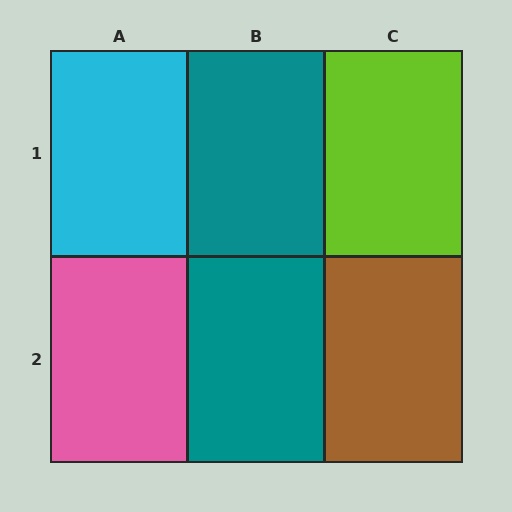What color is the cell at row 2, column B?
Teal.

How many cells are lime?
1 cell is lime.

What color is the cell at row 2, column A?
Pink.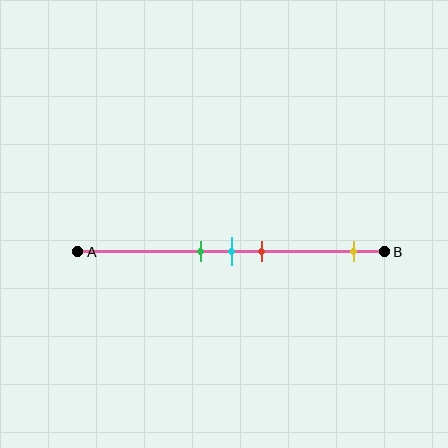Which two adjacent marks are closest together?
The green and cyan marks are the closest adjacent pair.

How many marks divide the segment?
There are 4 marks dividing the segment.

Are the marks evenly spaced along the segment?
No, the marks are not evenly spaced.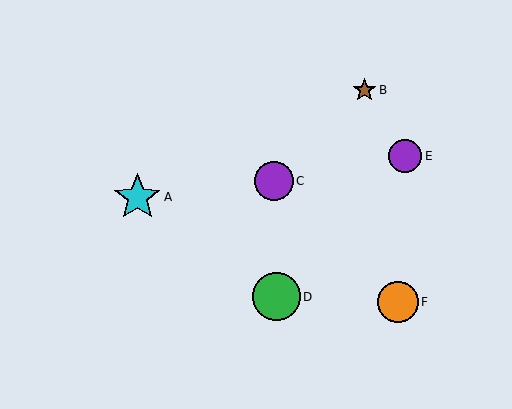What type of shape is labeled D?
Shape D is a green circle.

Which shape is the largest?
The green circle (labeled D) is the largest.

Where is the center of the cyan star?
The center of the cyan star is at (137, 197).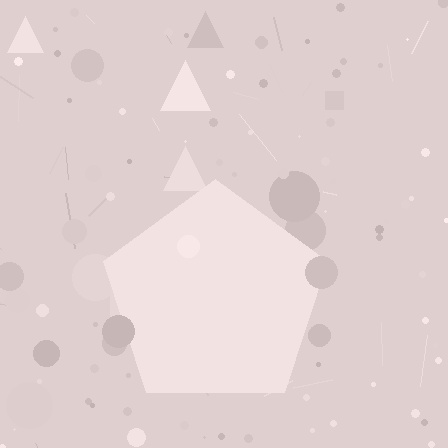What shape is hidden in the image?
A pentagon is hidden in the image.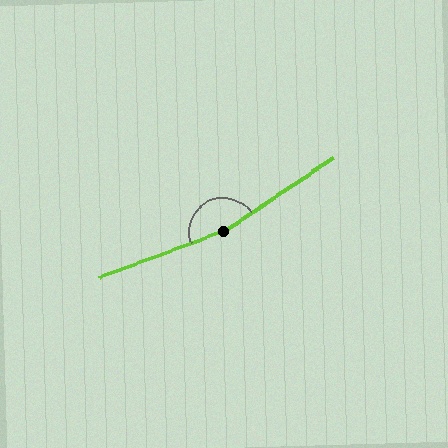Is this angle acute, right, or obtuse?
It is obtuse.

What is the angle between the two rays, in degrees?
Approximately 167 degrees.